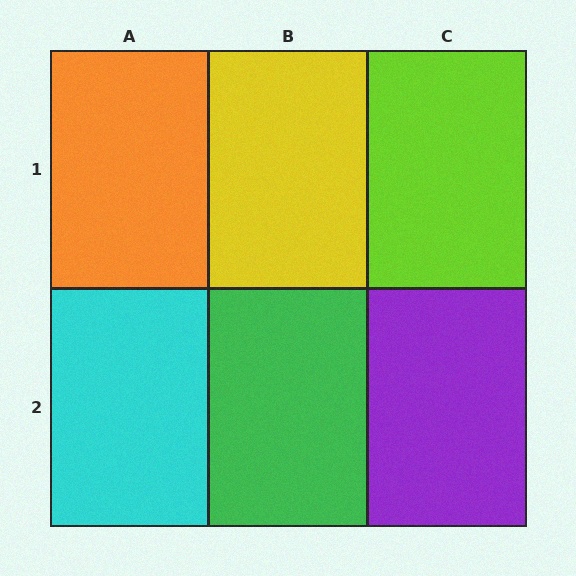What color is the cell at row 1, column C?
Lime.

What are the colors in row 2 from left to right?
Cyan, green, purple.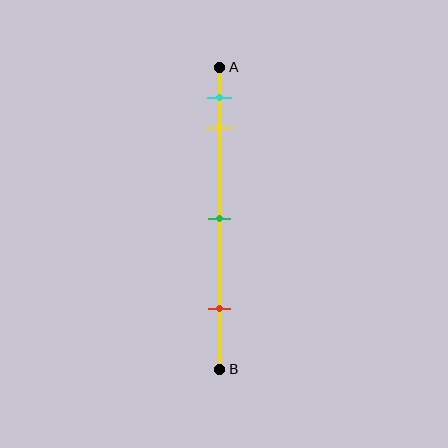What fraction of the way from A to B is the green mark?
The green mark is approximately 50% (0.5) of the way from A to B.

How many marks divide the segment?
There are 4 marks dividing the segment.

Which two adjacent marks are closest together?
The cyan and yellow marks are the closest adjacent pair.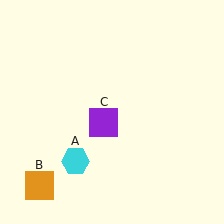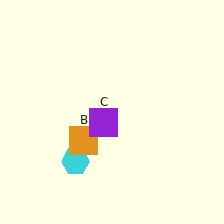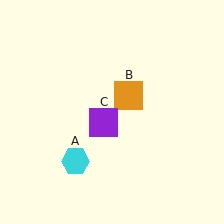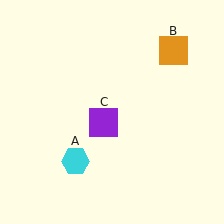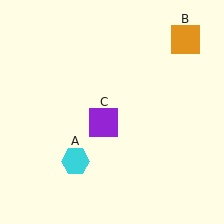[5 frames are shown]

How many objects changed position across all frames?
1 object changed position: orange square (object B).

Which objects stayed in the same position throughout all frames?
Cyan hexagon (object A) and purple square (object C) remained stationary.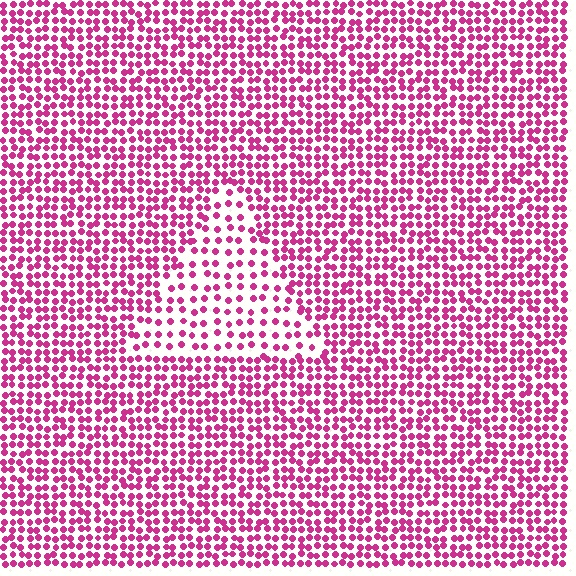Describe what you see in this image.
The image contains small magenta elements arranged at two different densities. A triangle-shaped region is visible where the elements are less densely packed than the surrounding area.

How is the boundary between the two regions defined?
The boundary is defined by a change in element density (approximately 1.9x ratio). All elements are the same color, size, and shape.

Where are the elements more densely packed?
The elements are more densely packed outside the triangle boundary.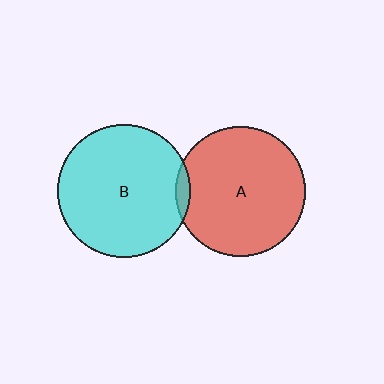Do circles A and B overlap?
Yes.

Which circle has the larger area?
Circle B (cyan).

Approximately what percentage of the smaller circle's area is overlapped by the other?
Approximately 5%.